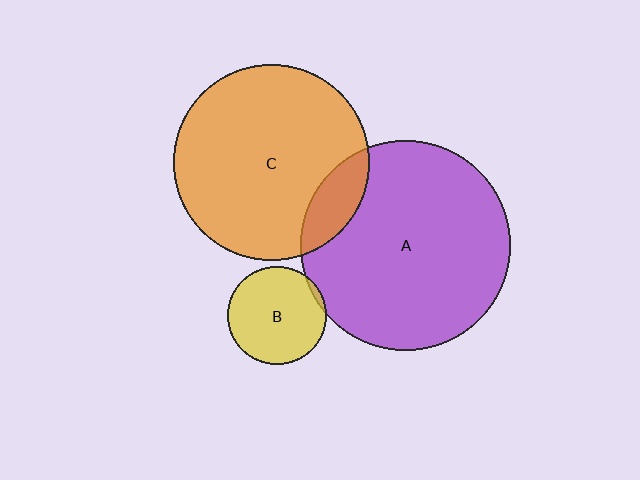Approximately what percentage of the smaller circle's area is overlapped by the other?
Approximately 15%.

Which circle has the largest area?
Circle A (purple).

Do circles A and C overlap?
Yes.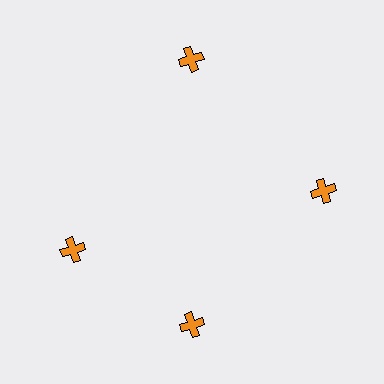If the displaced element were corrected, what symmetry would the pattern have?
It would have 4-fold rotational symmetry — the pattern would map onto itself every 90 degrees.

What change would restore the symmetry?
The symmetry would be restored by rotating it back into even spacing with its neighbors so that all 4 crosses sit at equal angles and equal distance from the center.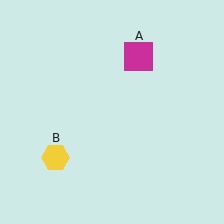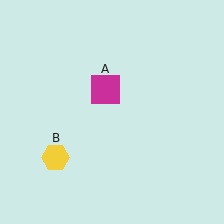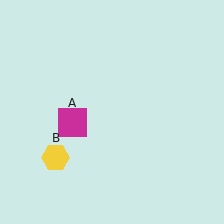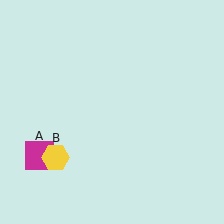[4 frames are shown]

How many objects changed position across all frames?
1 object changed position: magenta square (object A).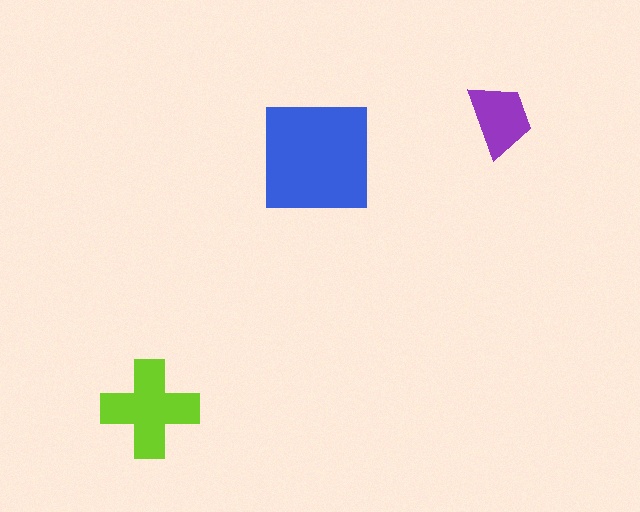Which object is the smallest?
The purple trapezoid.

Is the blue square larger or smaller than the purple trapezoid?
Larger.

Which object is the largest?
The blue square.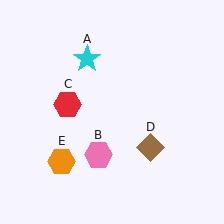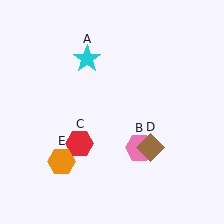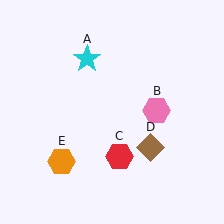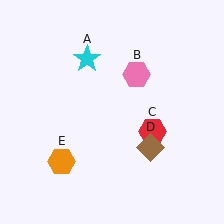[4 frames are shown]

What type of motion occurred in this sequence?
The pink hexagon (object B), red hexagon (object C) rotated counterclockwise around the center of the scene.